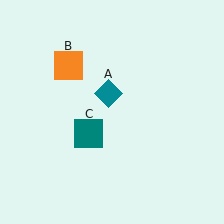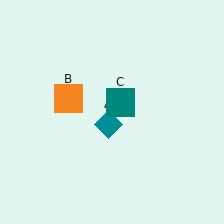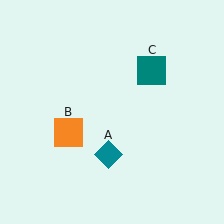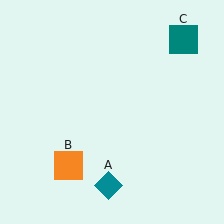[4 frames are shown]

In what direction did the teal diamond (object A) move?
The teal diamond (object A) moved down.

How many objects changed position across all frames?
3 objects changed position: teal diamond (object A), orange square (object B), teal square (object C).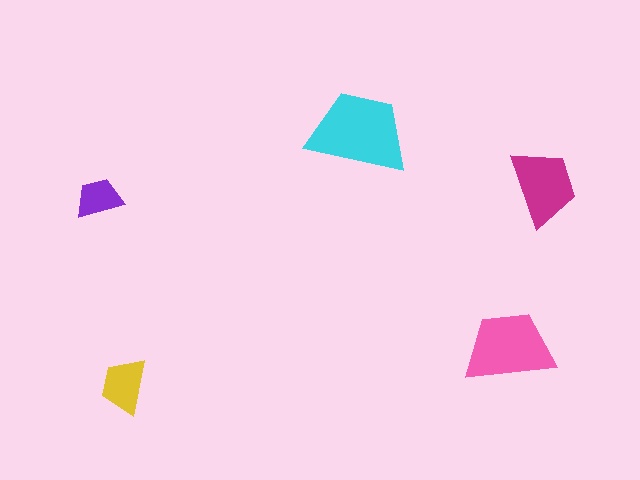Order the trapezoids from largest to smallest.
the cyan one, the pink one, the magenta one, the yellow one, the purple one.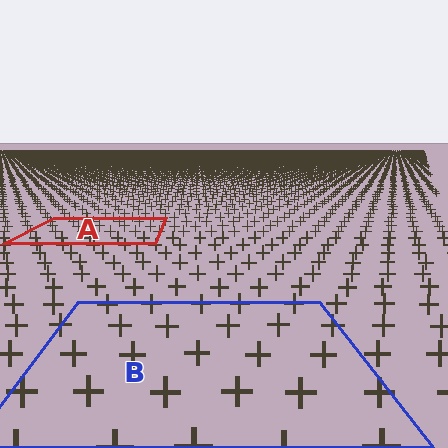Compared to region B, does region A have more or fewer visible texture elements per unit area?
Region A has more texture elements per unit area — they are packed more densely because it is farther away.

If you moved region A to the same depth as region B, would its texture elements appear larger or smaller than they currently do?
They would appear larger. At a closer depth, the same texture elements are projected at a bigger on-screen size.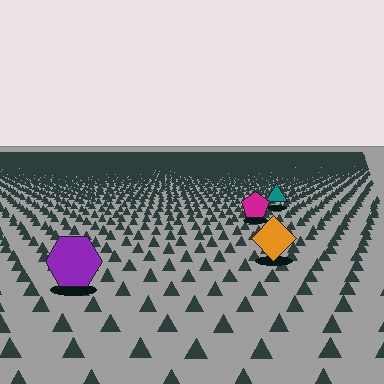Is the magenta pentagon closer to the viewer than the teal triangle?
Yes. The magenta pentagon is closer — you can tell from the texture gradient: the ground texture is coarser near it.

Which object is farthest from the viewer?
The teal triangle is farthest from the viewer. It appears smaller and the ground texture around it is denser.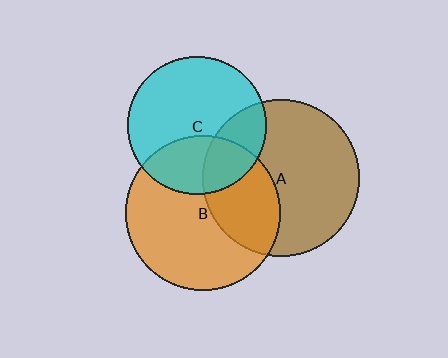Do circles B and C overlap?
Yes.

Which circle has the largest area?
Circle A (brown).